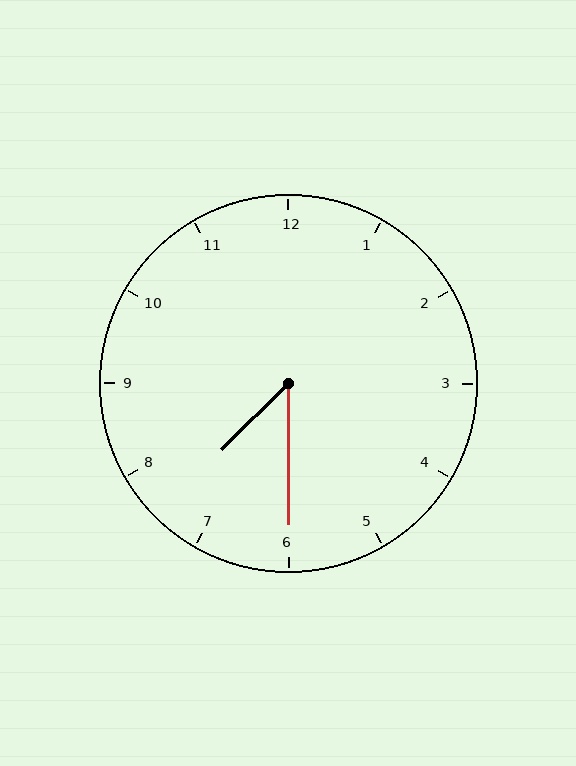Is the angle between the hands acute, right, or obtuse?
It is acute.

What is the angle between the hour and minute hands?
Approximately 45 degrees.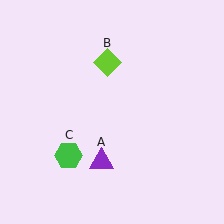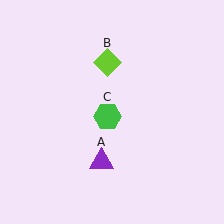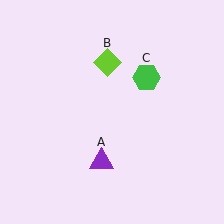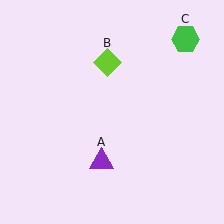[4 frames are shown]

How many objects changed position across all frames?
1 object changed position: green hexagon (object C).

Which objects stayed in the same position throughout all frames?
Purple triangle (object A) and lime diamond (object B) remained stationary.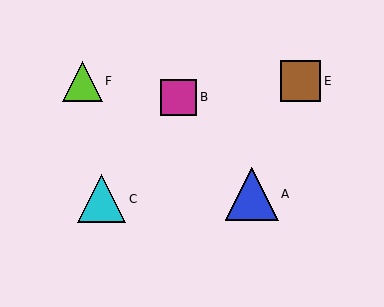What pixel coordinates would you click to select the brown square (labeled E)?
Click at (301, 81) to select the brown square E.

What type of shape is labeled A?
Shape A is a blue triangle.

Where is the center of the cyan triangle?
The center of the cyan triangle is at (102, 199).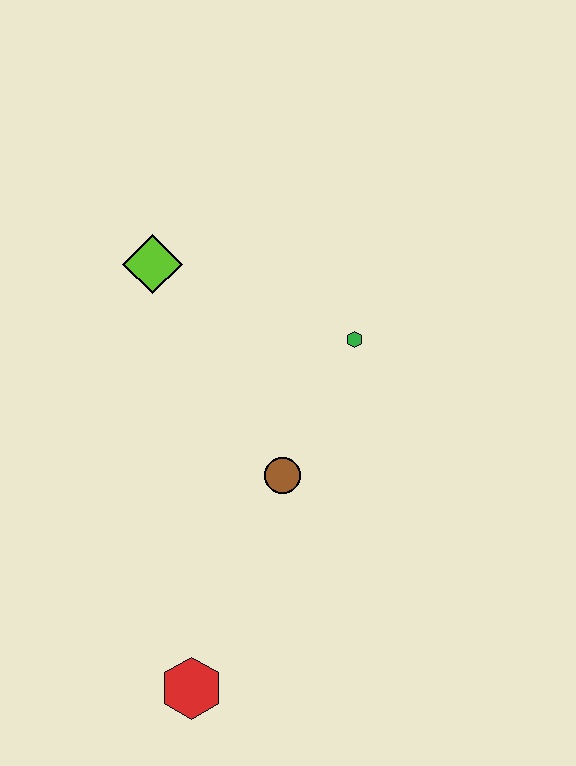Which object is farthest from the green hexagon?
The red hexagon is farthest from the green hexagon.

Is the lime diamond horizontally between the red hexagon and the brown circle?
No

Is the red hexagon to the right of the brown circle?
No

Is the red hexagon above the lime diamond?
No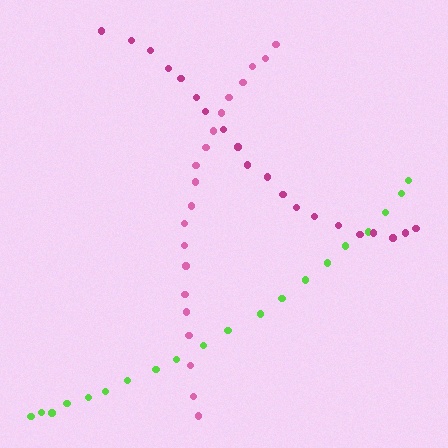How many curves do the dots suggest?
There are 3 distinct paths.